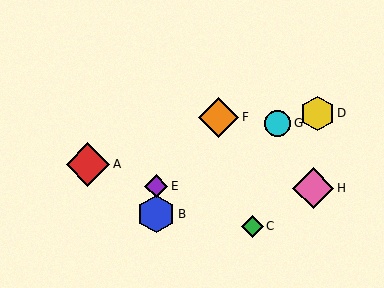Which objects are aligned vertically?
Objects B, E are aligned vertically.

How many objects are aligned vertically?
2 objects (B, E) are aligned vertically.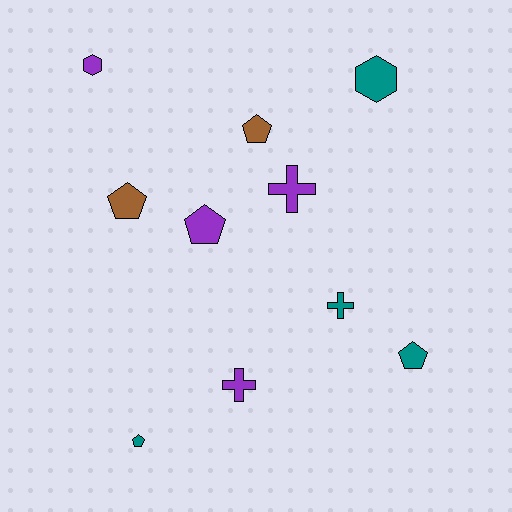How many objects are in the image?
There are 10 objects.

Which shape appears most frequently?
Pentagon, with 5 objects.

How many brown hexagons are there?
There are no brown hexagons.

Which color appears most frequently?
Teal, with 4 objects.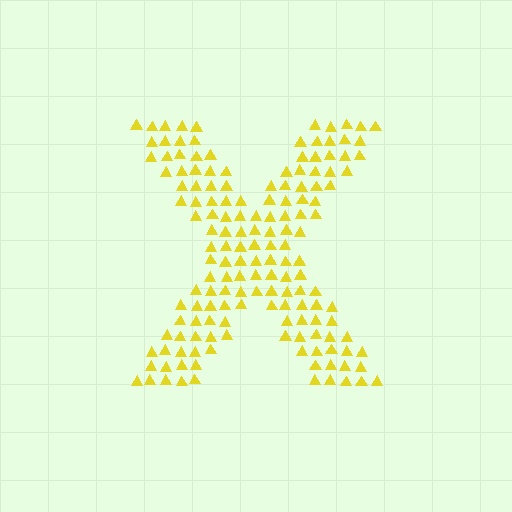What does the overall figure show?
The overall figure shows the letter X.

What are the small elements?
The small elements are triangles.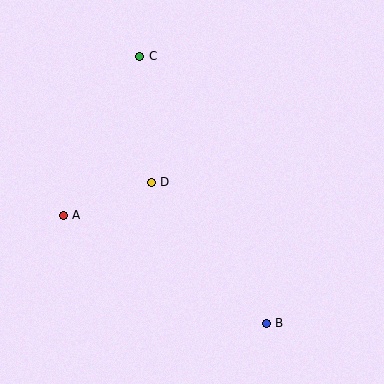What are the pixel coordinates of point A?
Point A is at (63, 215).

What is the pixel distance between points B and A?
The distance between B and A is 230 pixels.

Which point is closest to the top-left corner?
Point C is closest to the top-left corner.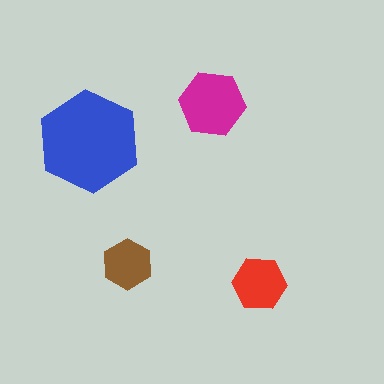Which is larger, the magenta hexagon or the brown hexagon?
The magenta one.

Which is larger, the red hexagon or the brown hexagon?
The red one.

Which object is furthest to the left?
The blue hexagon is leftmost.